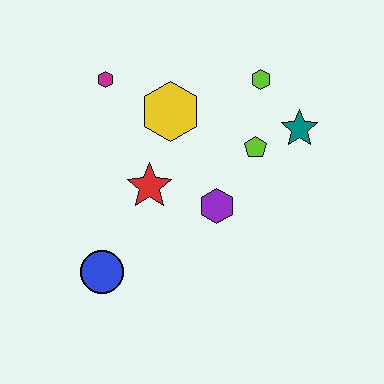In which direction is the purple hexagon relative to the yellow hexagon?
The purple hexagon is below the yellow hexagon.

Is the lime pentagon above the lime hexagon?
No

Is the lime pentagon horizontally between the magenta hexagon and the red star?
No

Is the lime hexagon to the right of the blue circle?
Yes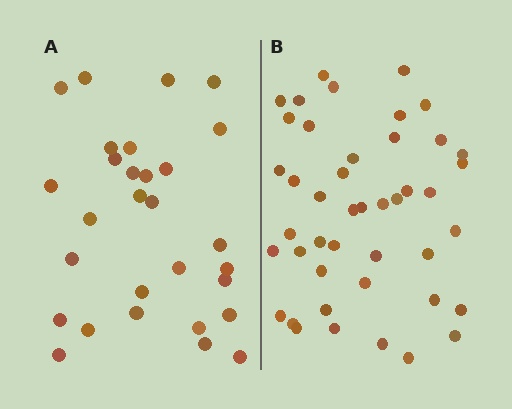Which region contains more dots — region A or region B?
Region B (the right region) has more dots.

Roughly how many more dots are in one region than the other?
Region B has approximately 15 more dots than region A.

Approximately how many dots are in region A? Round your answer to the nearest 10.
About 30 dots. (The exact count is 29, which rounds to 30.)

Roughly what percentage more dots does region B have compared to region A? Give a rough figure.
About 50% more.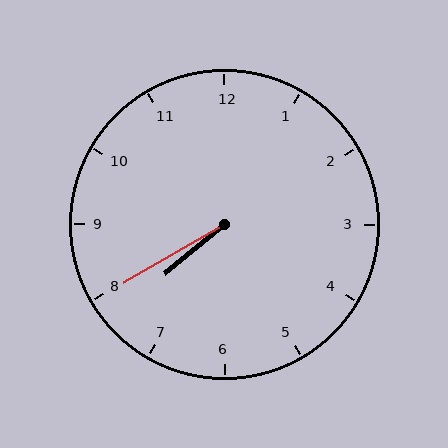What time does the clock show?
7:40.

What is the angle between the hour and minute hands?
Approximately 10 degrees.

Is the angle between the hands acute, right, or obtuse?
It is acute.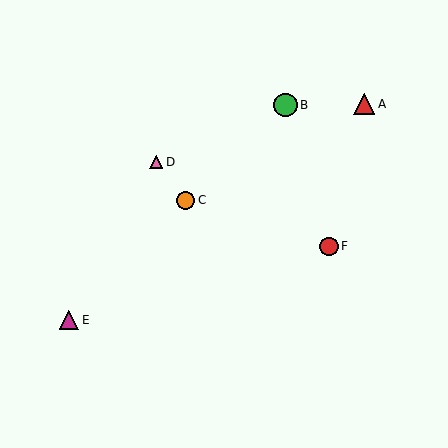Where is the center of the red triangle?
The center of the red triangle is at (364, 104).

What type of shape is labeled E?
Shape E is a magenta triangle.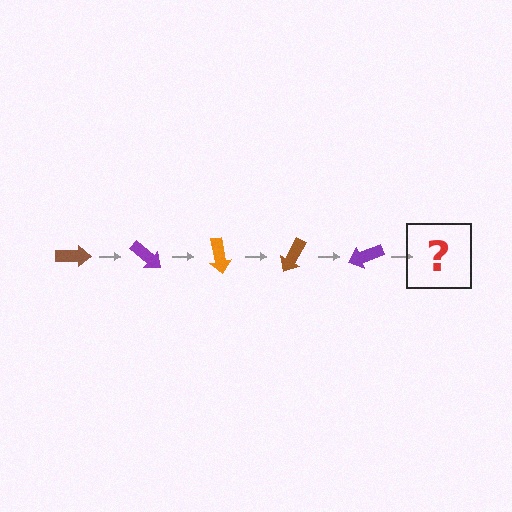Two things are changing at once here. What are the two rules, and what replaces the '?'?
The two rules are that it rotates 40 degrees each step and the color cycles through brown, purple, and orange. The '?' should be an orange arrow, rotated 200 degrees from the start.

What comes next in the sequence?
The next element should be an orange arrow, rotated 200 degrees from the start.